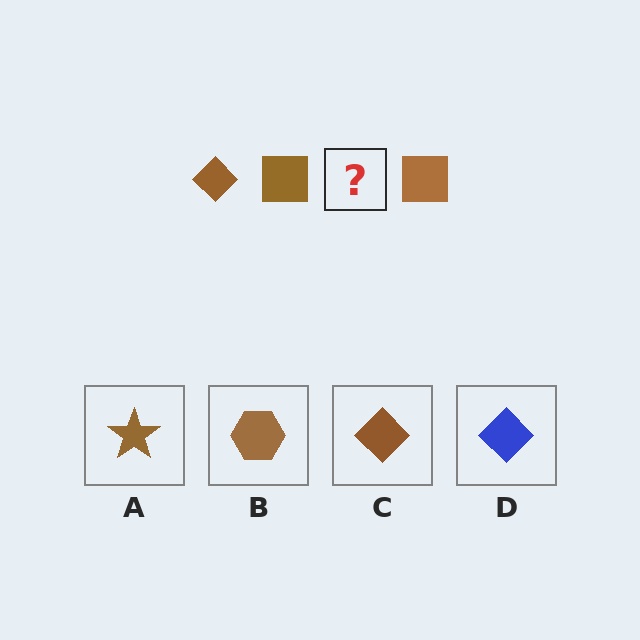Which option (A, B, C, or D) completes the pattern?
C.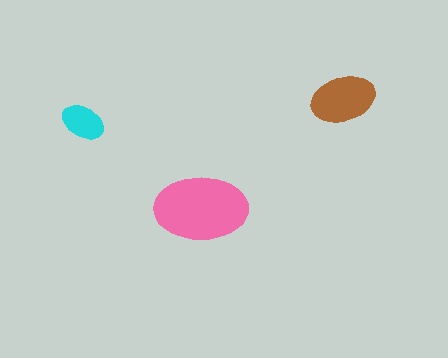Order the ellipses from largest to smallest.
the pink one, the brown one, the cyan one.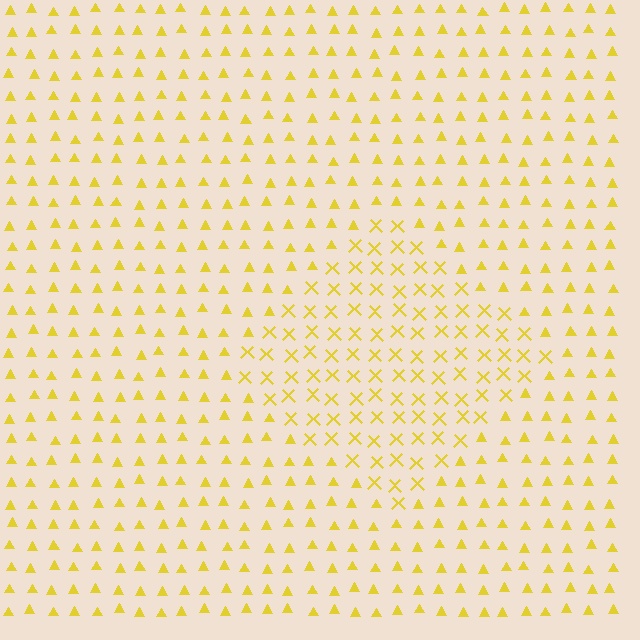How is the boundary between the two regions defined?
The boundary is defined by a change in element shape: X marks inside vs. triangles outside. All elements share the same color and spacing.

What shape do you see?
I see a diamond.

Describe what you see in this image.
The image is filled with small yellow elements arranged in a uniform grid. A diamond-shaped region contains X marks, while the surrounding area contains triangles. The boundary is defined purely by the change in element shape.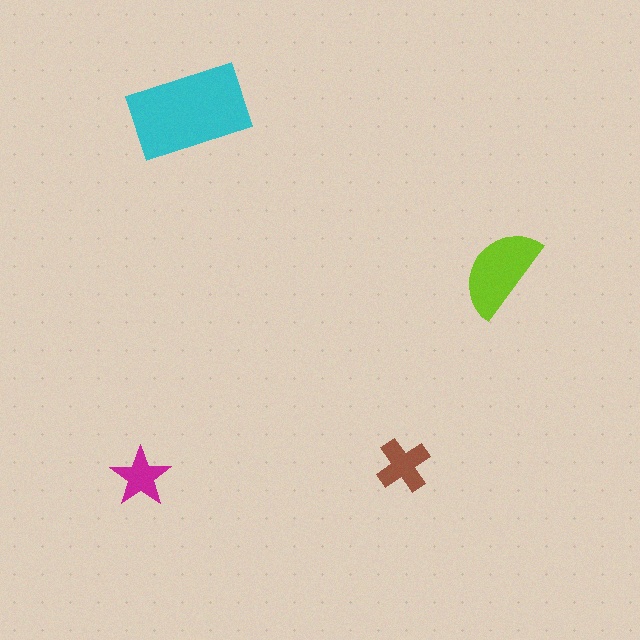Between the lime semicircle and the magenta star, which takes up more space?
The lime semicircle.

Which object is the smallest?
The magenta star.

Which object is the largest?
The cyan rectangle.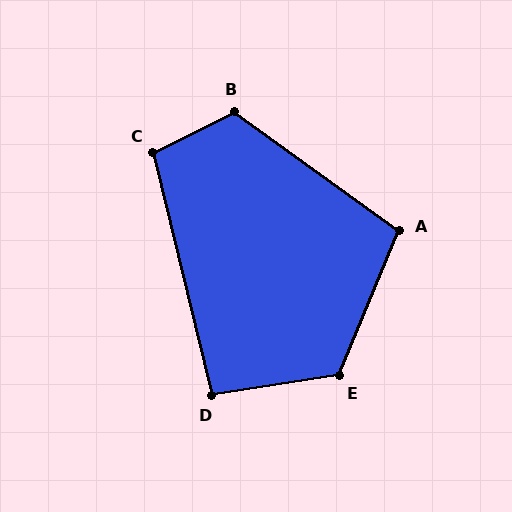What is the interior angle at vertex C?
Approximately 103 degrees (obtuse).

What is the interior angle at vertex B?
Approximately 118 degrees (obtuse).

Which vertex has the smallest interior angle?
D, at approximately 95 degrees.